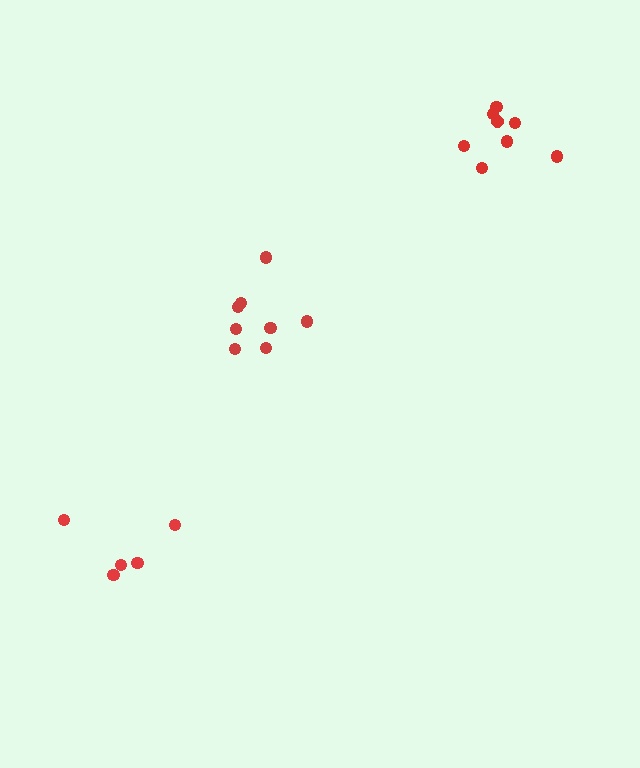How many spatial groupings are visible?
There are 3 spatial groupings.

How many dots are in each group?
Group 1: 8 dots, Group 2: 5 dots, Group 3: 8 dots (21 total).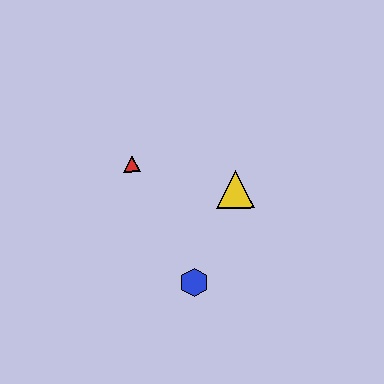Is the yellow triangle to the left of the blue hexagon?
No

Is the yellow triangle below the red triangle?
Yes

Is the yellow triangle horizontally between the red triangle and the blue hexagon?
No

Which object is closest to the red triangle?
The yellow triangle is closest to the red triangle.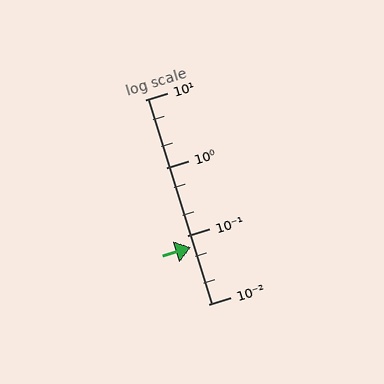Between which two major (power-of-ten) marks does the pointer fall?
The pointer is between 0.01 and 0.1.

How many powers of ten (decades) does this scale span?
The scale spans 3 decades, from 0.01 to 10.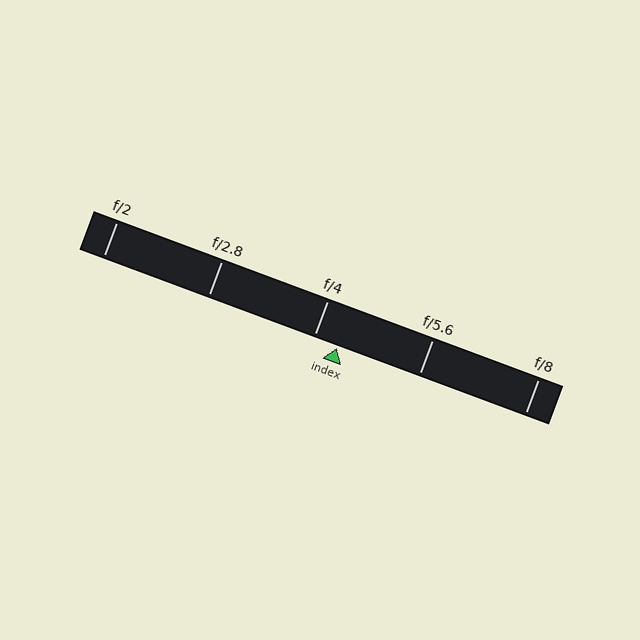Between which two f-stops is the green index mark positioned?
The index mark is between f/4 and f/5.6.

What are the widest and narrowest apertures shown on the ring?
The widest aperture shown is f/2 and the narrowest is f/8.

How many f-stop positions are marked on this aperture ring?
There are 5 f-stop positions marked.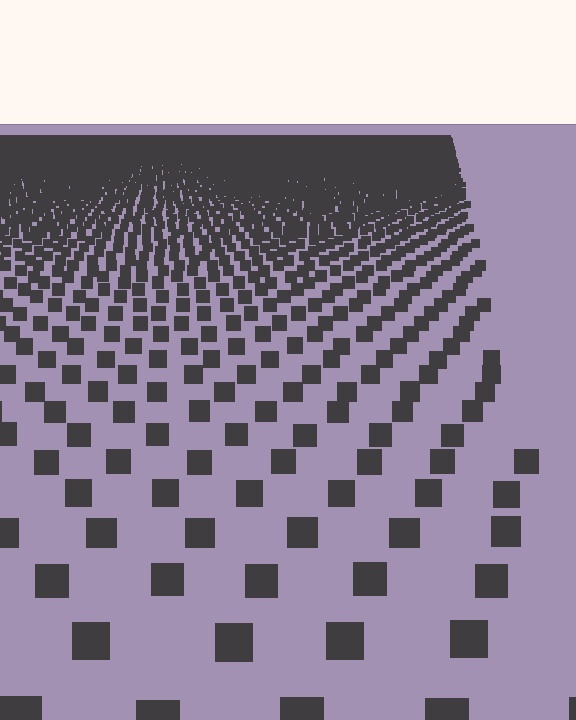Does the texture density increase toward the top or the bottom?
Density increases toward the top.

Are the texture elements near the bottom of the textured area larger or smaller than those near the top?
Larger. Near the bottom, elements are closer to the viewer and appear at a bigger on-screen size.